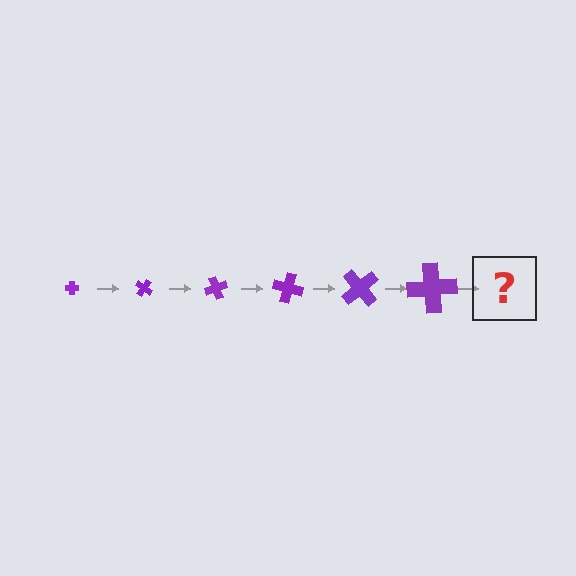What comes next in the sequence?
The next element should be a cross, larger than the previous one and rotated 210 degrees from the start.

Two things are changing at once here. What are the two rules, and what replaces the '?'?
The two rules are that the cross grows larger each step and it rotates 35 degrees each step. The '?' should be a cross, larger than the previous one and rotated 210 degrees from the start.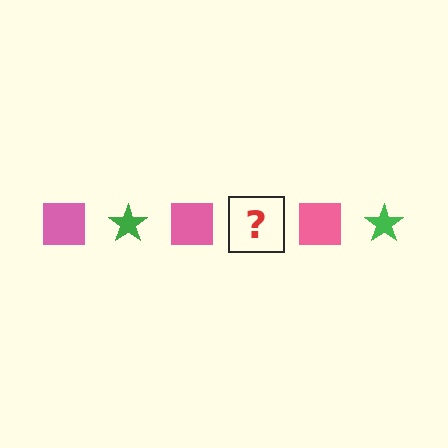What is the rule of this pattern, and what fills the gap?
The rule is that the pattern alternates between pink square and green star. The gap should be filled with a green star.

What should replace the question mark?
The question mark should be replaced with a green star.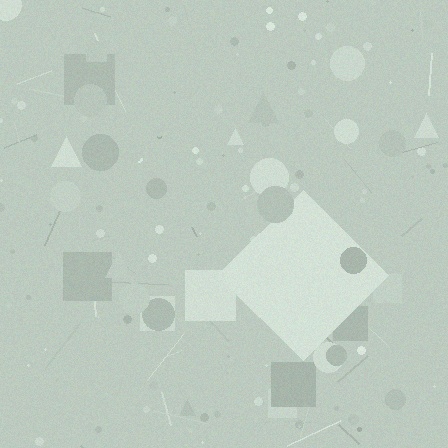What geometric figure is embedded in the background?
A diamond is embedded in the background.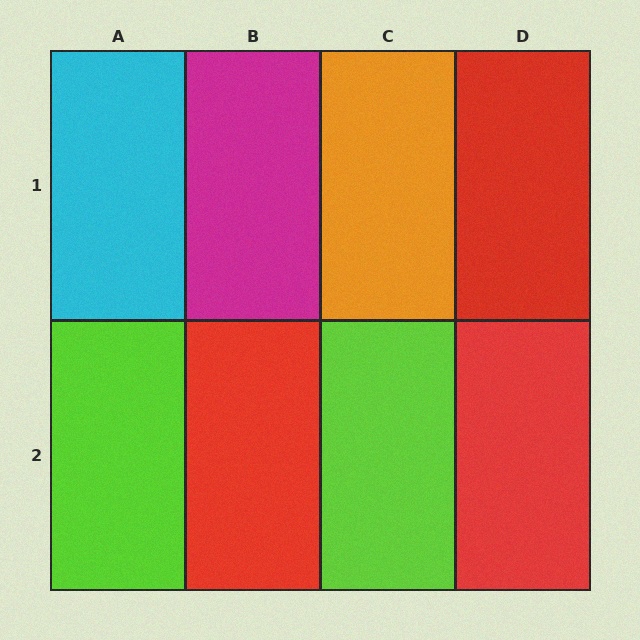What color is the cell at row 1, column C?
Orange.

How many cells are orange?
1 cell is orange.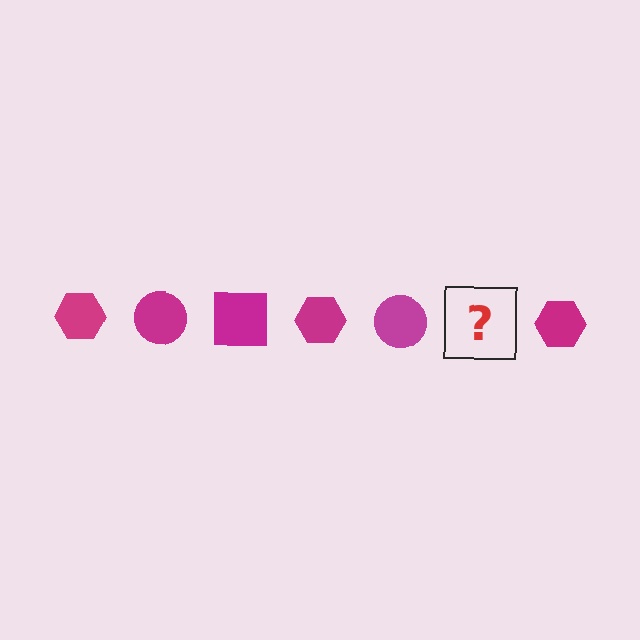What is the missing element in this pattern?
The missing element is a magenta square.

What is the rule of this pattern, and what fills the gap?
The rule is that the pattern cycles through hexagon, circle, square shapes in magenta. The gap should be filled with a magenta square.